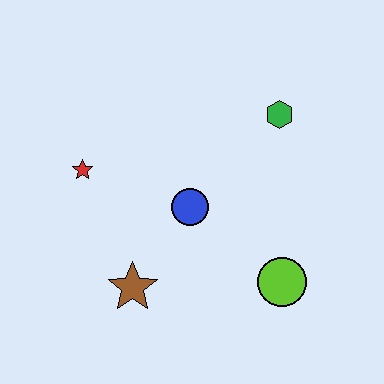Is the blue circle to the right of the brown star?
Yes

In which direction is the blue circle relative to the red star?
The blue circle is to the right of the red star.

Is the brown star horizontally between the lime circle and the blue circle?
No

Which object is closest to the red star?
The blue circle is closest to the red star.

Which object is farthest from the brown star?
The green hexagon is farthest from the brown star.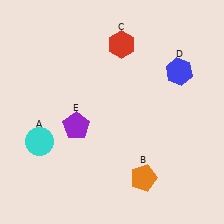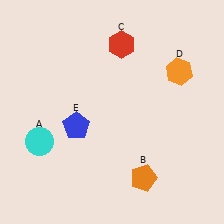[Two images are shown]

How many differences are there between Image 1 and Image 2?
There are 2 differences between the two images.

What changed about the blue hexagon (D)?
In Image 1, D is blue. In Image 2, it changed to orange.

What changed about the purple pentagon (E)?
In Image 1, E is purple. In Image 2, it changed to blue.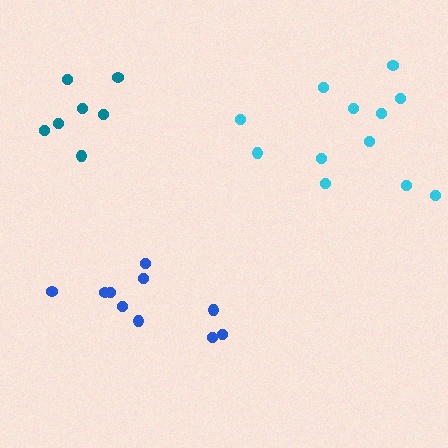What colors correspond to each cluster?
The clusters are colored: blue, cyan, teal.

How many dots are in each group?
Group 1: 10 dots, Group 2: 12 dots, Group 3: 7 dots (29 total).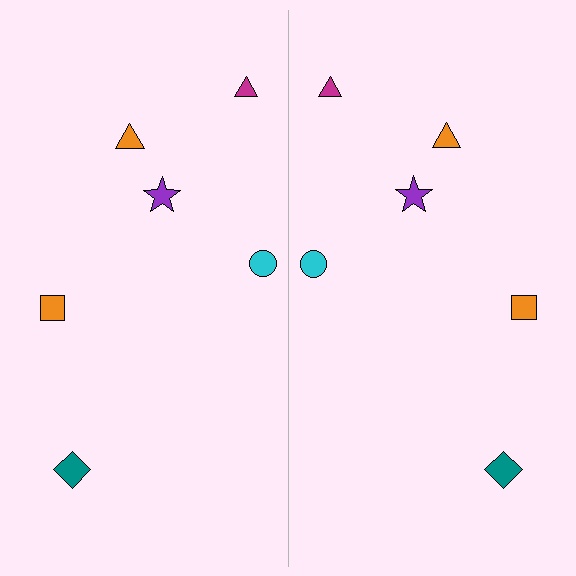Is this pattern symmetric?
Yes, this pattern has bilateral (reflection) symmetry.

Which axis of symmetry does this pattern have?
The pattern has a vertical axis of symmetry running through the center of the image.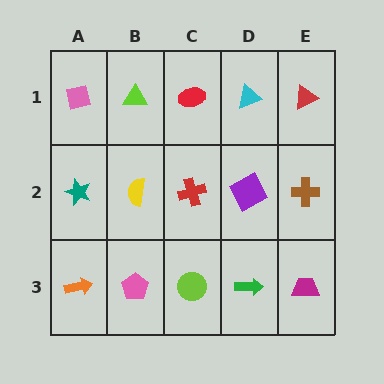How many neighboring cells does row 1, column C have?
3.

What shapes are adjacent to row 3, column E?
A brown cross (row 2, column E), a green arrow (row 3, column D).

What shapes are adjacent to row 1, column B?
A yellow semicircle (row 2, column B), a pink square (row 1, column A), a red ellipse (row 1, column C).